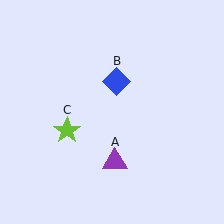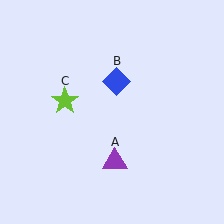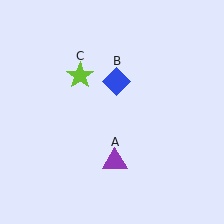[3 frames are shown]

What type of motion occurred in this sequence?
The lime star (object C) rotated clockwise around the center of the scene.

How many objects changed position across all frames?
1 object changed position: lime star (object C).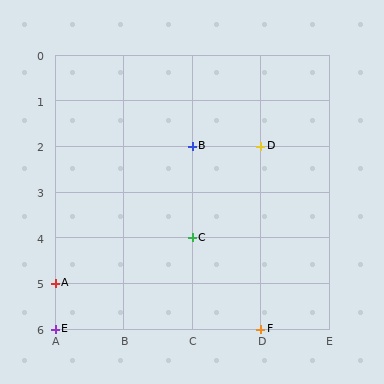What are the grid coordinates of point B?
Point B is at grid coordinates (C, 2).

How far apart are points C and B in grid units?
Points C and B are 2 rows apart.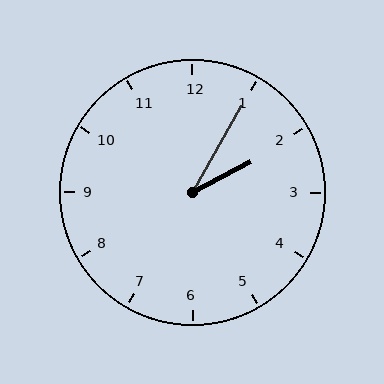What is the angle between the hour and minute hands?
Approximately 32 degrees.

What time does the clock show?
2:05.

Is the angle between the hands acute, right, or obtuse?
It is acute.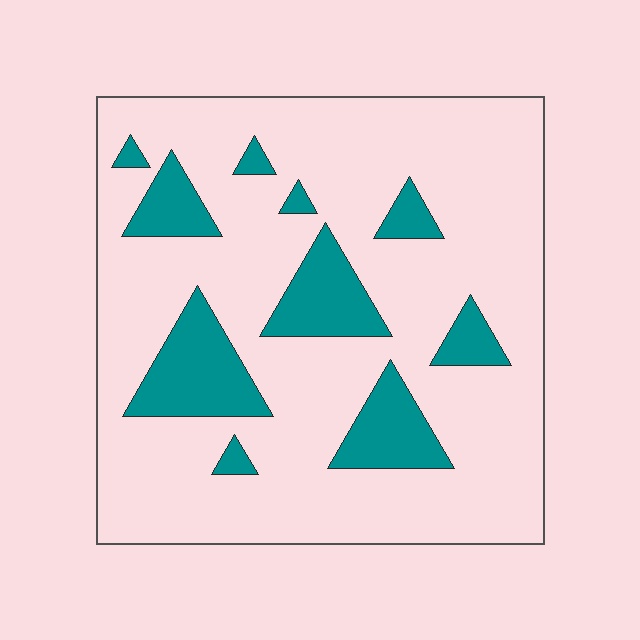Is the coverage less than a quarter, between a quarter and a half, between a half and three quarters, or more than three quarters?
Less than a quarter.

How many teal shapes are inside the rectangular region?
10.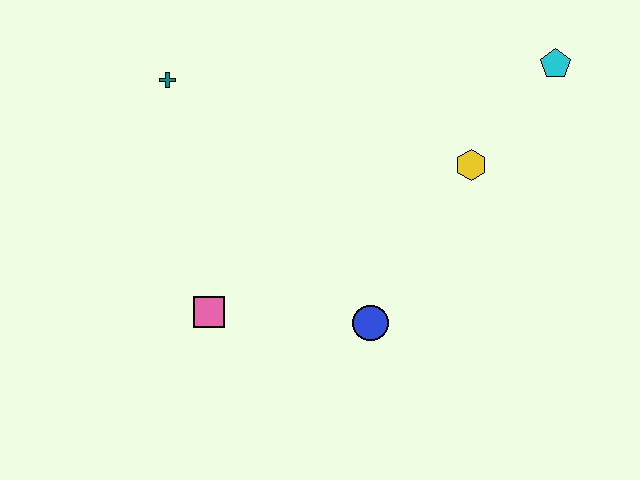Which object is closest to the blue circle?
The pink square is closest to the blue circle.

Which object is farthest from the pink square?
The cyan pentagon is farthest from the pink square.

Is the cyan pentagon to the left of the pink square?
No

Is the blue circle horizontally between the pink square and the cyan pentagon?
Yes